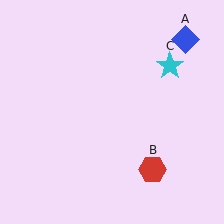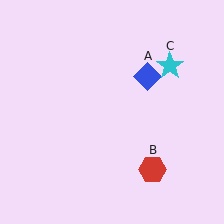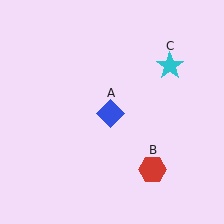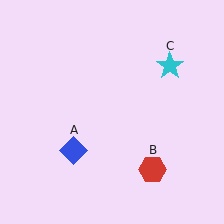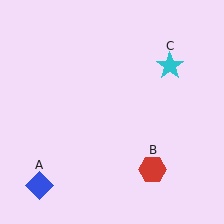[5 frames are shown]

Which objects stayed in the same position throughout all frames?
Red hexagon (object B) and cyan star (object C) remained stationary.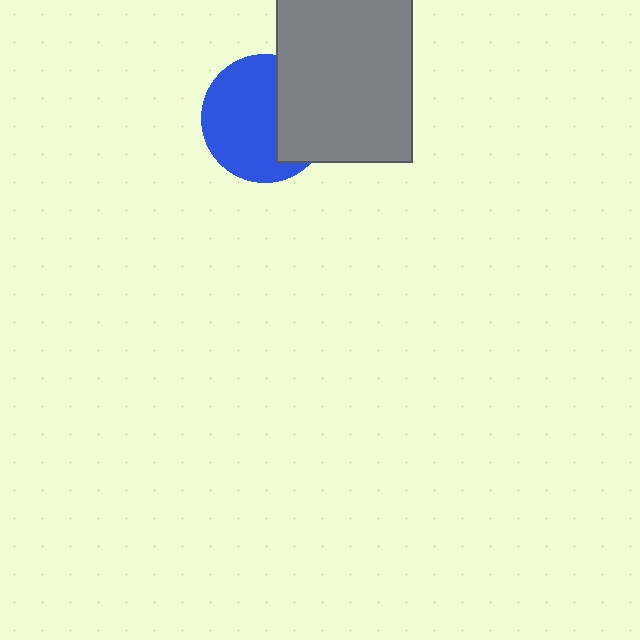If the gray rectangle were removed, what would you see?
You would see the complete blue circle.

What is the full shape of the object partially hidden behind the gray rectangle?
The partially hidden object is a blue circle.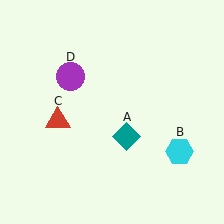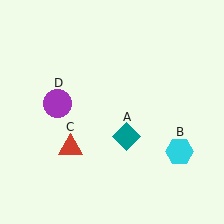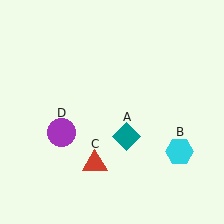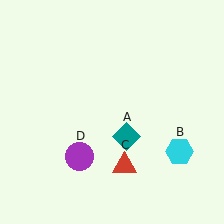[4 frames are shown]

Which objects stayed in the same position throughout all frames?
Teal diamond (object A) and cyan hexagon (object B) remained stationary.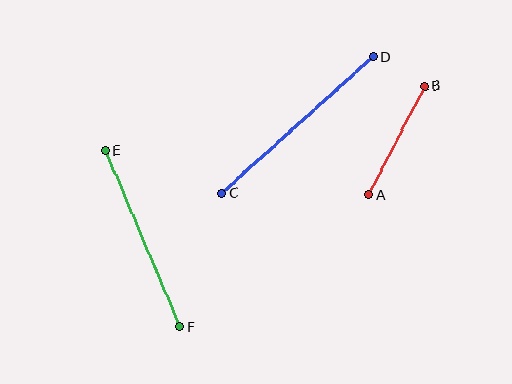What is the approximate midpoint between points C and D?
The midpoint is at approximately (297, 125) pixels.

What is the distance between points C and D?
The distance is approximately 203 pixels.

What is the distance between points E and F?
The distance is approximately 192 pixels.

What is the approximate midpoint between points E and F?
The midpoint is at approximately (143, 238) pixels.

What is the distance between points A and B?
The distance is approximately 122 pixels.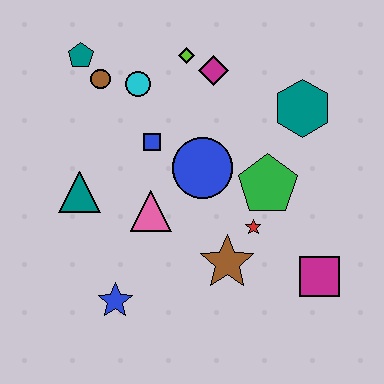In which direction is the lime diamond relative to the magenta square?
The lime diamond is above the magenta square.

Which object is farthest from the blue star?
The teal hexagon is farthest from the blue star.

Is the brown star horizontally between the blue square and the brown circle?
No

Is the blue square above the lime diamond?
No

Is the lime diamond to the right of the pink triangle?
Yes